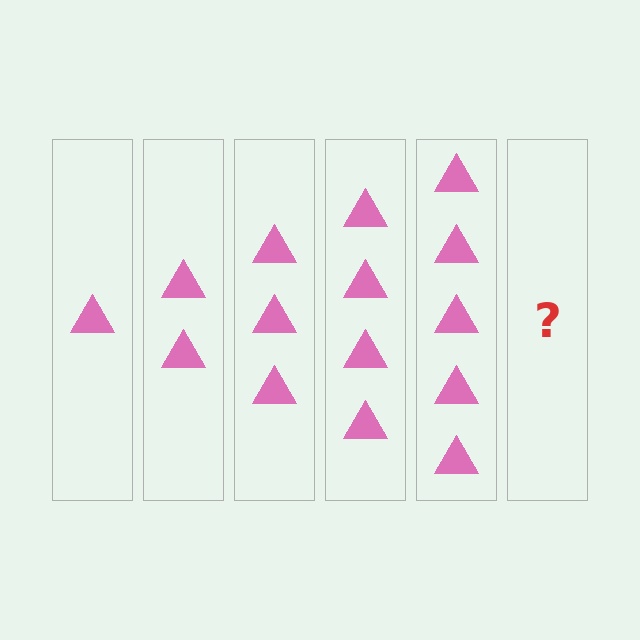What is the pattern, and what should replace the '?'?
The pattern is that each step adds one more triangle. The '?' should be 6 triangles.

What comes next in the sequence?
The next element should be 6 triangles.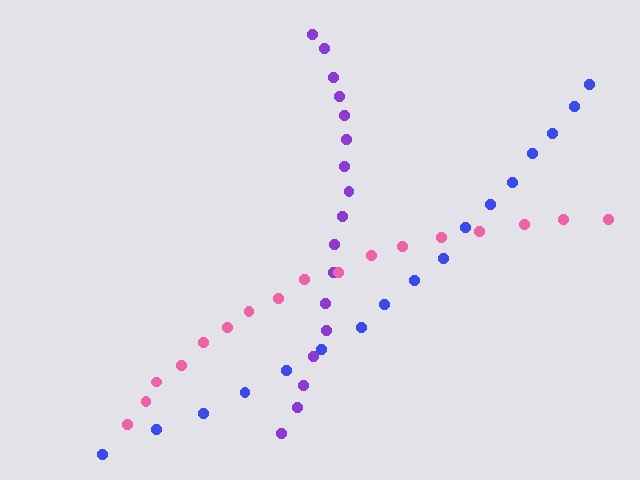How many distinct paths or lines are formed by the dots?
There are 3 distinct paths.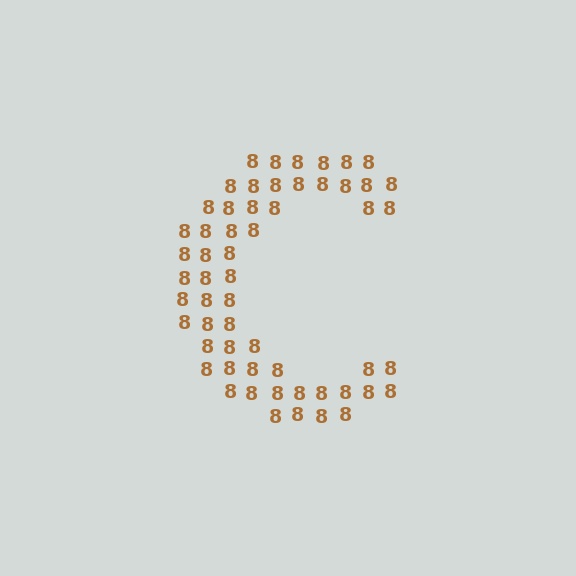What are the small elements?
The small elements are digit 8's.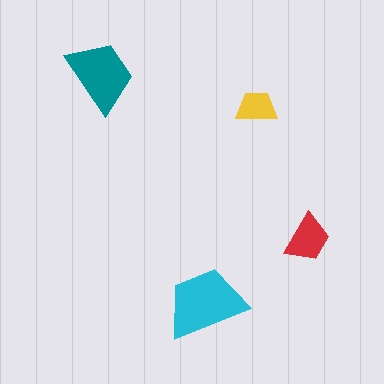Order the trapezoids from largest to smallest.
the cyan one, the teal one, the red one, the yellow one.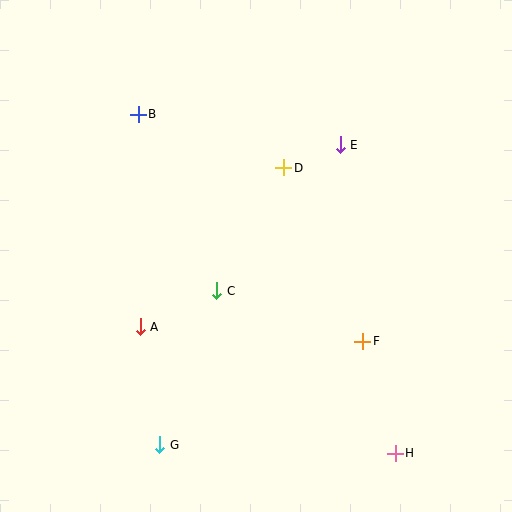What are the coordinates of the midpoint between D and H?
The midpoint between D and H is at (340, 311).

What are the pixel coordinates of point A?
Point A is at (140, 327).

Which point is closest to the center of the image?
Point C at (217, 291) is closest to the center.